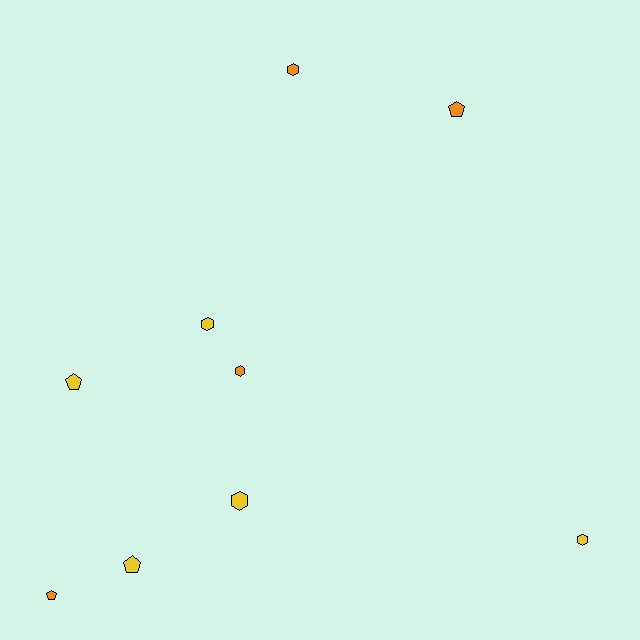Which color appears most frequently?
Yellow, with 5 objects.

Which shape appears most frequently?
Hexagon, with 5 objects.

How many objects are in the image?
There are 9 objects.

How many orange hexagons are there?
There are 2 orange hexagons.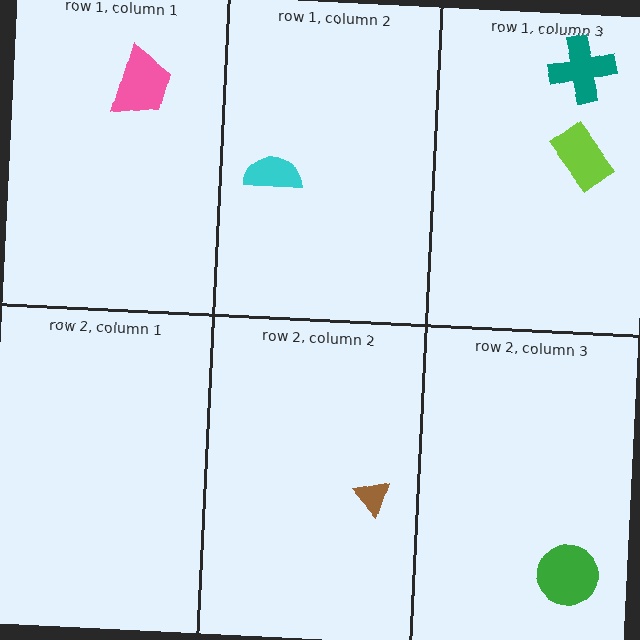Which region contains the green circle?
The row 2, column 3 region.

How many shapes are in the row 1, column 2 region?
1.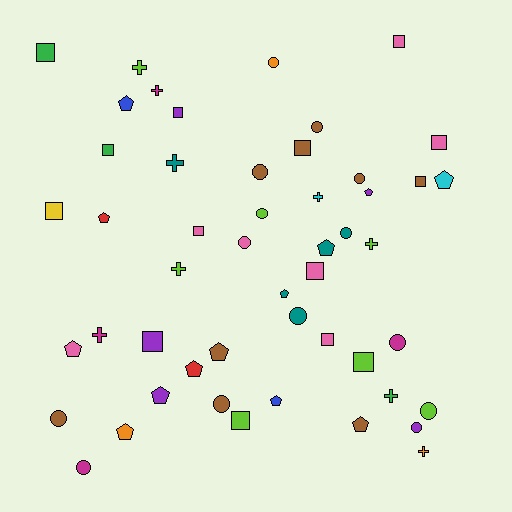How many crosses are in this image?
There are 9 crosses.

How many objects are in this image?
There are 50 objects.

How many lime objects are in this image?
There are 7 lime objects.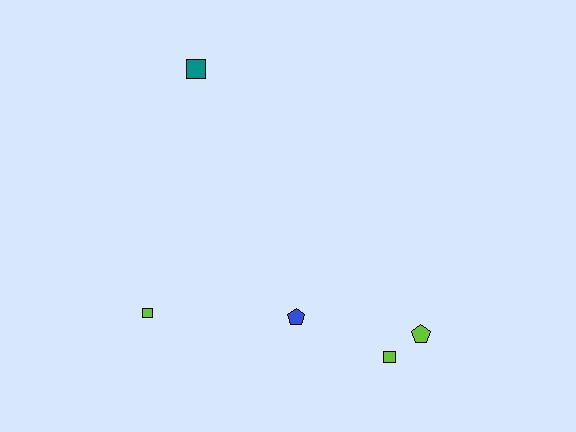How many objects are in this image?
There are 5 objects.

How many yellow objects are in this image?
There are no yellow objects.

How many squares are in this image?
There are 3 squares.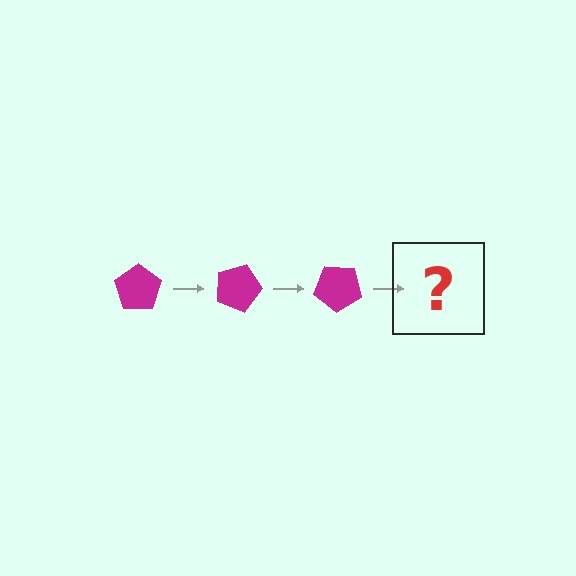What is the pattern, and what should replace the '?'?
The pattern is that the pentagon rotates 20 degrees each step. The '?' should be a magenta pentagon rotated 60 degrees.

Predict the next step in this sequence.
The next step is a magenta pentagon rotated 60 degrees.